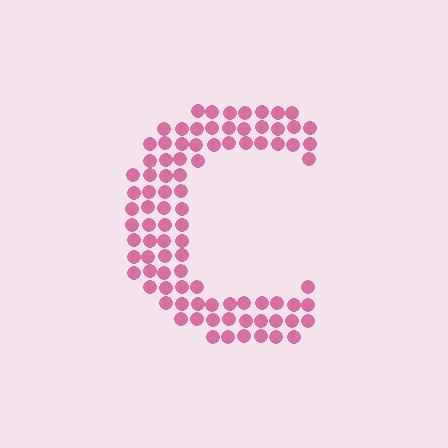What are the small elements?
The small elements are circles.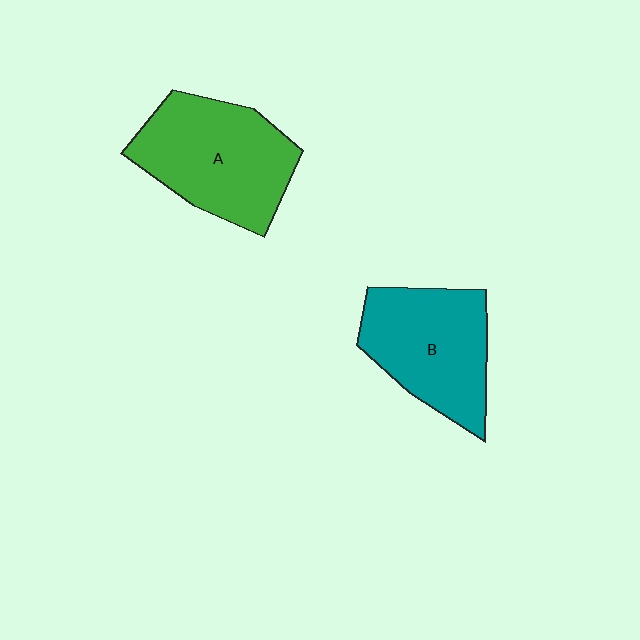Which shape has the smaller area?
Shape B (teal).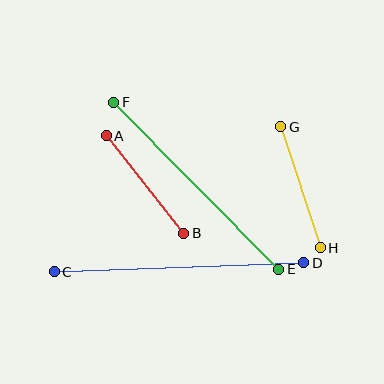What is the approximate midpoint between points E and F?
The midpoint is at approximately (196, 186) pixels.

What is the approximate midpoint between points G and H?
The midpoint is at approximately (300, 187) pixels.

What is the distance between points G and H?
The distance is approximately 128 pixels.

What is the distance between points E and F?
The distance is approximately 235 pixels.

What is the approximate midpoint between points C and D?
The midpoint is at approximately (179, 267) pixels.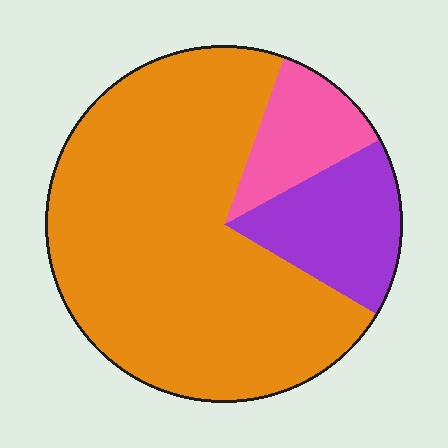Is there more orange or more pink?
Orange.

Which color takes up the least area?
Pink, at roughly 10%.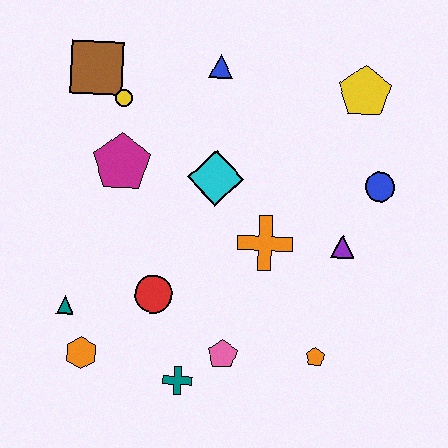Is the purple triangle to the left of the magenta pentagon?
No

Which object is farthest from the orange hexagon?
The yellow pentagon is farthest from the orange hexagon.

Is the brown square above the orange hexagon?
Yes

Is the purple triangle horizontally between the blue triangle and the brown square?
No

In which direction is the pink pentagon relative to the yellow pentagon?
The pink pentagon is below the yellow pentagon.